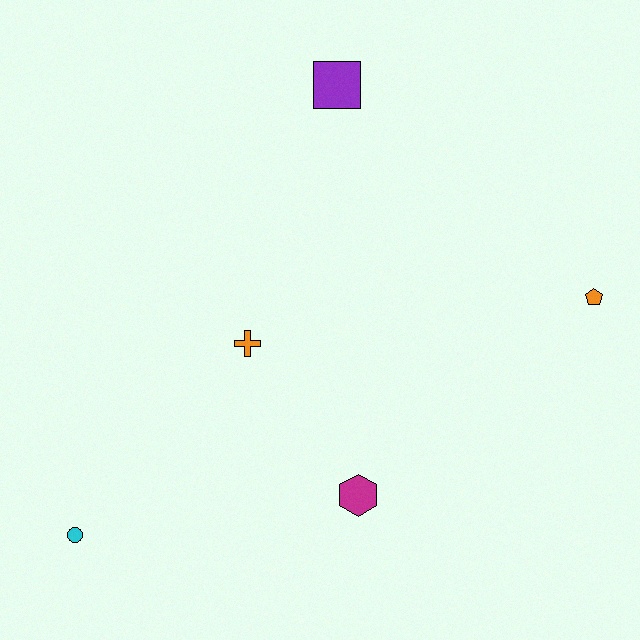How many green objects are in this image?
There are no green objects.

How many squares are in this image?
There is 1 square.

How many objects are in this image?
There are 5 objects.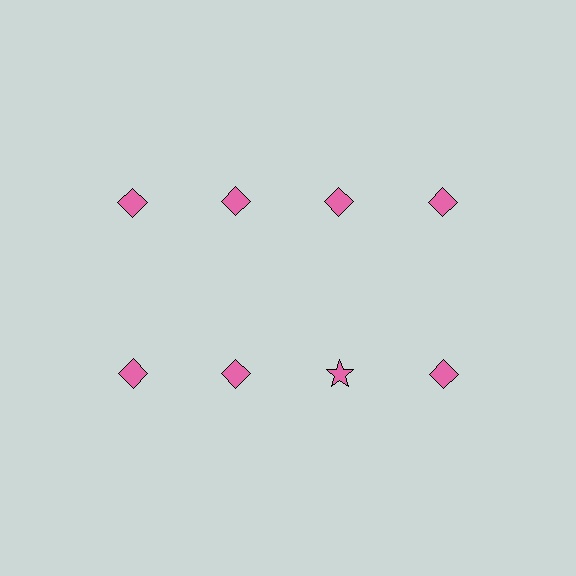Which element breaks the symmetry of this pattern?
The pink star in the second row, center column breaks the symmetry. All other shapes are pink diamonds.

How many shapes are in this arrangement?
There are 8 shapes arranged in a grid pattern.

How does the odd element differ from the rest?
It has a different shape: star instead of diamond.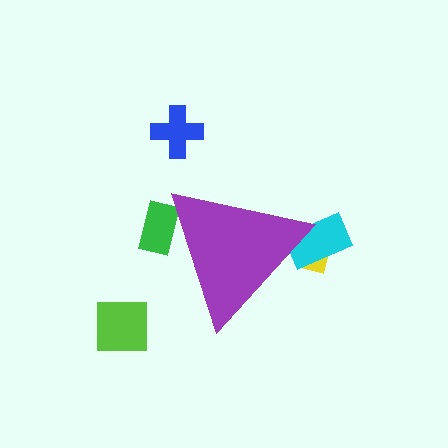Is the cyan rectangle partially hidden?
Yes, the cyan rectangle is partially hidden behind the purple triangle.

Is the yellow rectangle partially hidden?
Yes, the yellow rectangle is partially hidden behind the purple triangle.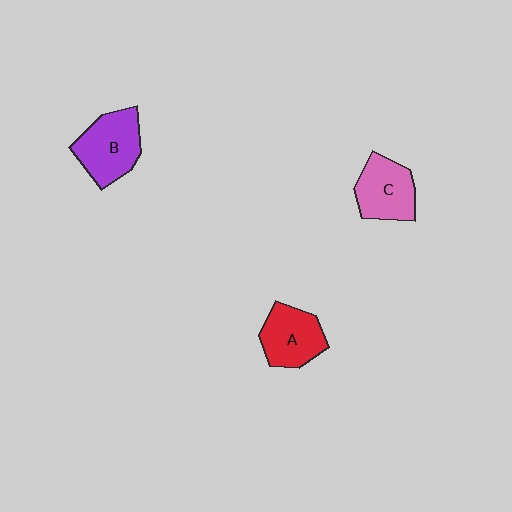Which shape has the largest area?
Shape B (purple).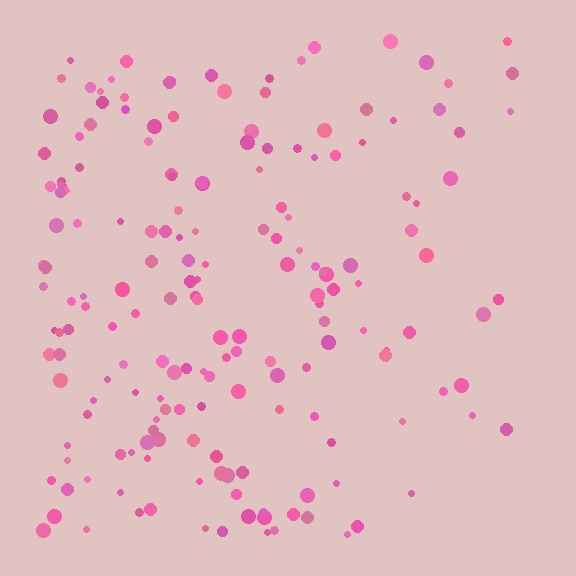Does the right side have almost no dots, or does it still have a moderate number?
Still a moderate number, just noticeably fewer than the left.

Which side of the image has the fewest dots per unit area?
The right.